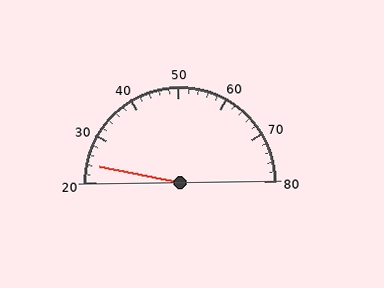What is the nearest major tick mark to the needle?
The nearest major tick mark is 20.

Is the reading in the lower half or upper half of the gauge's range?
The reading is in the lower half of the range (20 to 80).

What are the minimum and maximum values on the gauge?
The gauge ranges from 20 to 80.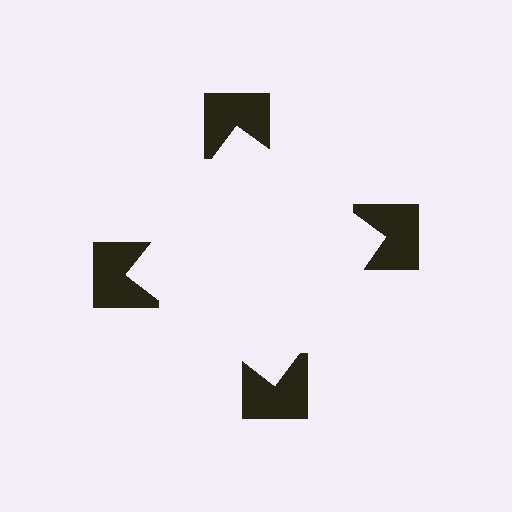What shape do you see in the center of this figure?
An illusory square — its edges are inferred from the aligned wedge cuts in the notched squares, not physically drawn.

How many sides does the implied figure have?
4 sides.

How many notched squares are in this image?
There are 4 — one at each vertex of the illusory square.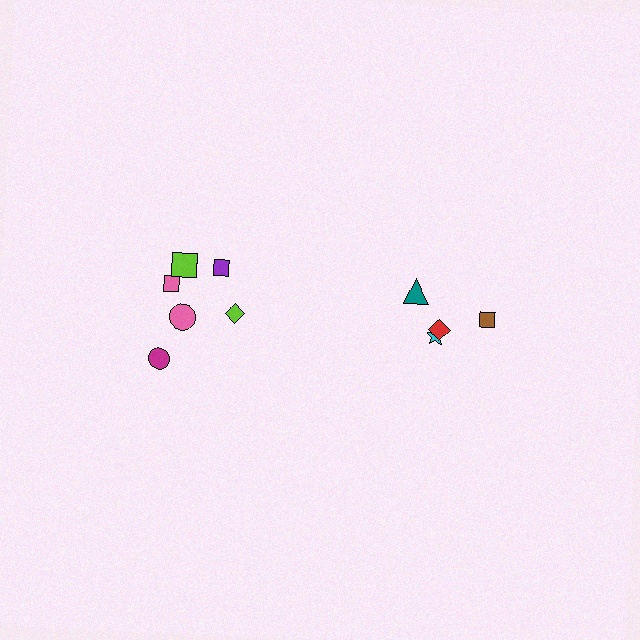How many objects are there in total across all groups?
There are 10 objects.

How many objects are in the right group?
There are 4 objects.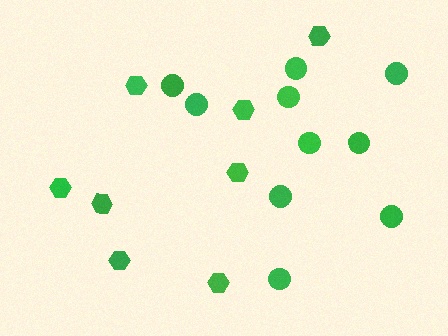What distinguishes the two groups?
There are 2 groups: one group of hexagons (8) and one group of circles (10).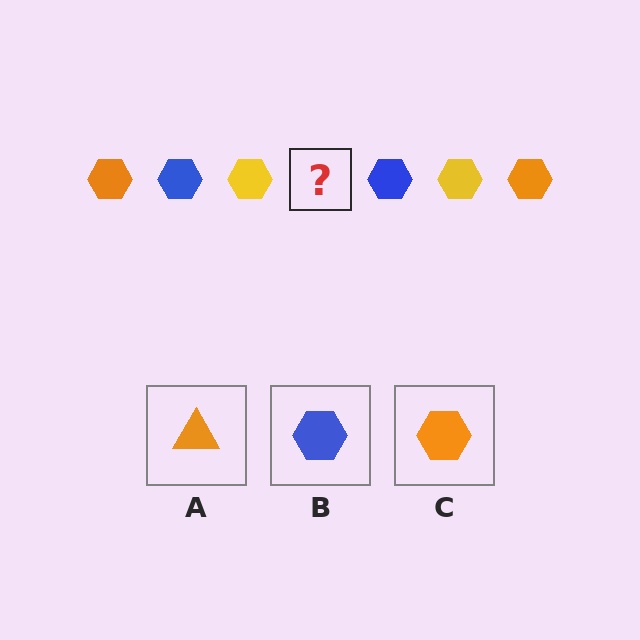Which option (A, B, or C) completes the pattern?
C.